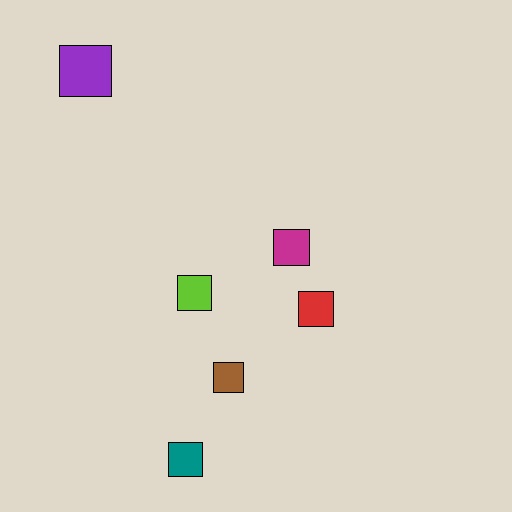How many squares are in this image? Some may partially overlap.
There are 6 squares.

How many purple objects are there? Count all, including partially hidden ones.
There is 1 purple object.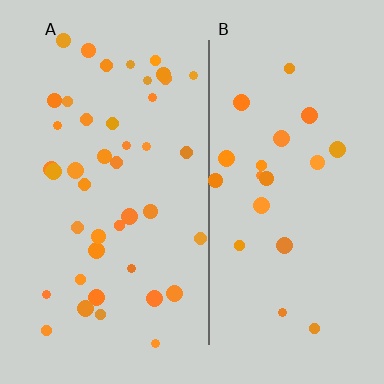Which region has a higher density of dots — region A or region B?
A (the left).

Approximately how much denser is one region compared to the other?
Approximately 2.0× — region A over region B.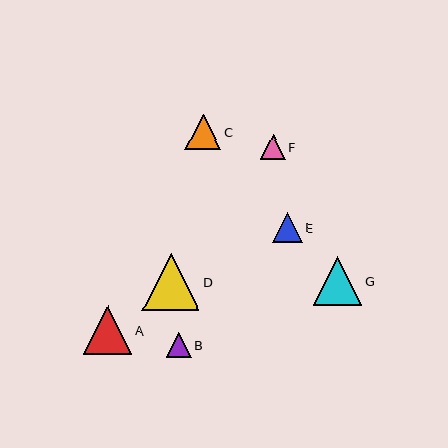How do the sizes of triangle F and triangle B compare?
Triangle F and triangle B are approximately the same size.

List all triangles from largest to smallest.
From largest to smallest: D, G, A, C, E, F, B.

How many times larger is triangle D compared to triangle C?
Triangle D is approximately 1.6 times the size of triangle C.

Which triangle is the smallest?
Triangle B is the smallest with a size of approximately 24 pixels.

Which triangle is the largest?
Triangle D is the largest with a size of approximately 57 pixels.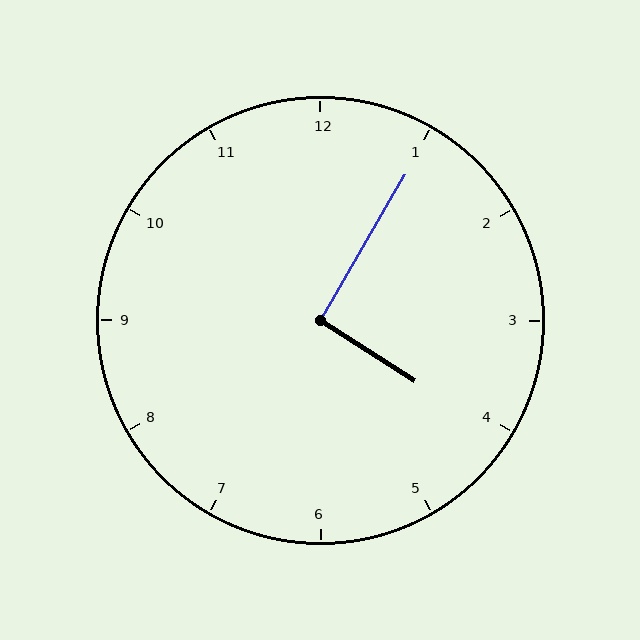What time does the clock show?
4:05.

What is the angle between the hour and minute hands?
Approximately 92 degrees.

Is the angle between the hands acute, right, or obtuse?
It is right.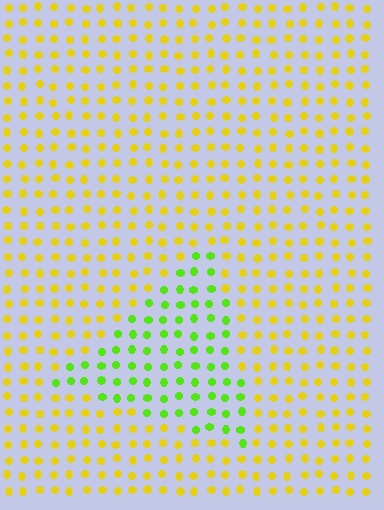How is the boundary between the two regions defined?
The boundary is defined purely by a slight shift in hue (about 49 degrees). Spacing, size, and orientation are identical on both sides.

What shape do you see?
I see a triangle.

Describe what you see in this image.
The image is filled with small yellow elements in a uniform arrangement. A triangle-shaped region is visible where the elements are tinted to a slightly different hue, forming a subtle color boundary.